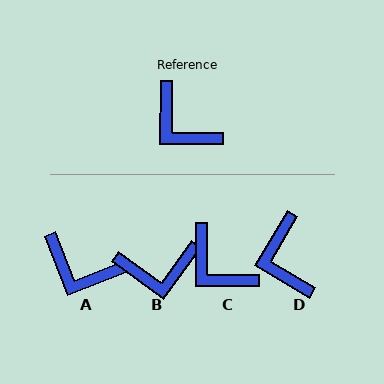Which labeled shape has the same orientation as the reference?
C.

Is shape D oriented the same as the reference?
No, it is off by about 30 degrees.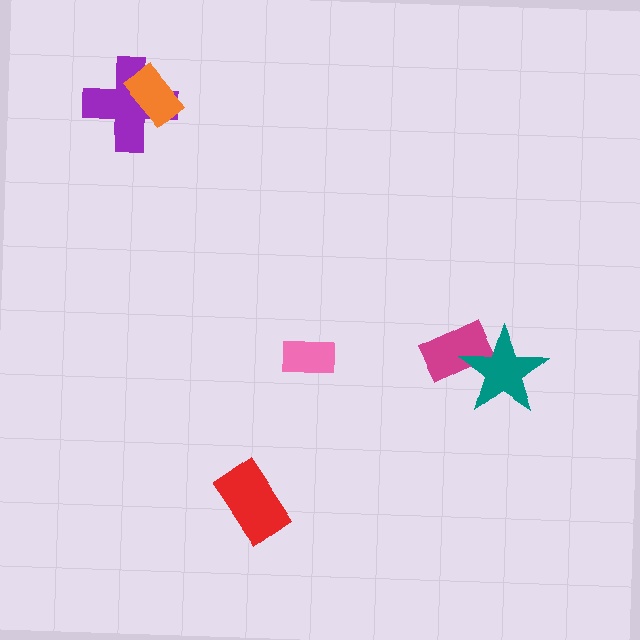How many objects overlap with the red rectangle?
0 objects overlap with the red rectangle.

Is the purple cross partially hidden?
Yes, it is partially covered by another shape.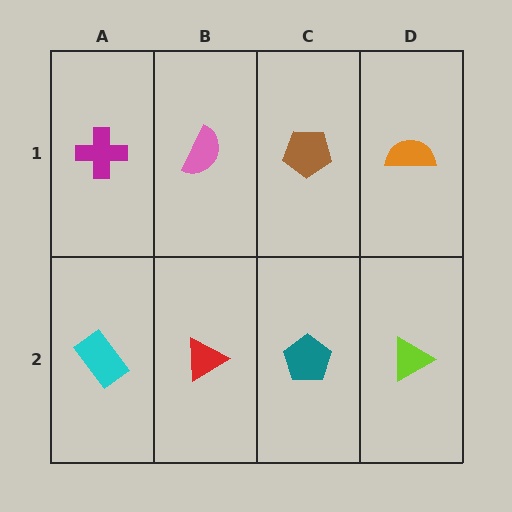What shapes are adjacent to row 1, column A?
A cyan rectangle (row 2, column A), a pink semicircle (row 1, column B).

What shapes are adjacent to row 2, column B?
A pink semicircle (row 1, column B), a cyan rectangle (row 2, column A), a teal pentagon (row 2, column C).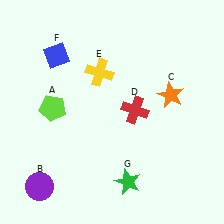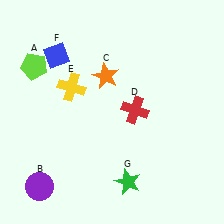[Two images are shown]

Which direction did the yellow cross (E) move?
The yellow cross (E) moved left.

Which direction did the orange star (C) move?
The orange star (C) moved left.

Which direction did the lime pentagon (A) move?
The lime pentagon (A) moved up.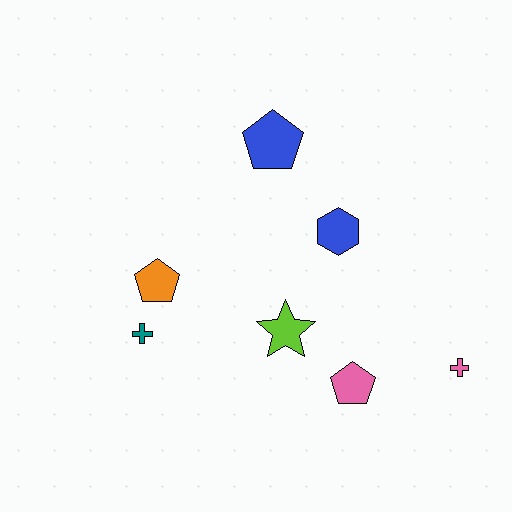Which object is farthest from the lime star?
The blue pentagon is farthest from the lime star.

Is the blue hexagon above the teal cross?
Yes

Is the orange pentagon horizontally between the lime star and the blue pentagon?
No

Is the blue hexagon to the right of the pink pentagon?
No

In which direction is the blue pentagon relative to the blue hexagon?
The blue pentagon is above the blue hexagon.